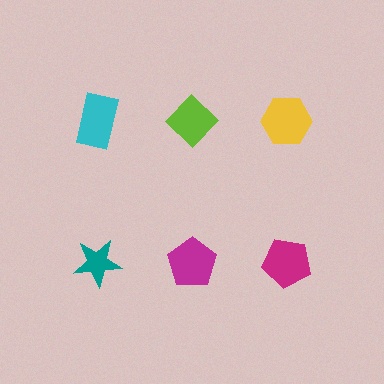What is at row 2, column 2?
A magenta pentagon.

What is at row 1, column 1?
A cyan rectangle.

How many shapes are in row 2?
3 shapes.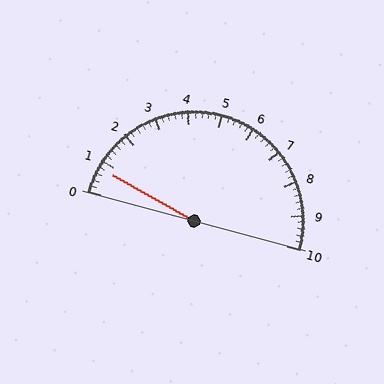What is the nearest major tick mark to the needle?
The nearest major tick mark is 1.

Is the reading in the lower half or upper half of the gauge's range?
The reading is in the lower half of the range (0 to 10).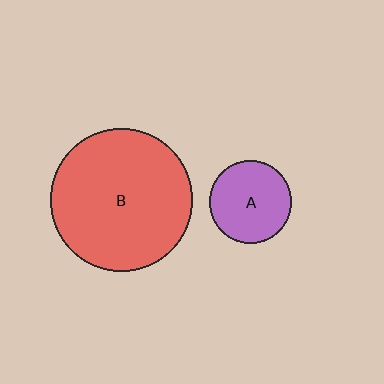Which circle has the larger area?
Circle B (red).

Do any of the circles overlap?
No, none of the circles overlap.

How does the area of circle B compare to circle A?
Approximately 3.0 times.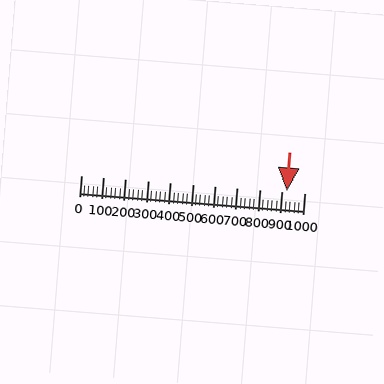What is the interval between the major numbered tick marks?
The major tick marks are spaced 100 units apart.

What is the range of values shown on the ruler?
The ruler shows values from 0 to 1000.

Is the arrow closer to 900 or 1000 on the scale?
The arrow is closer to 900.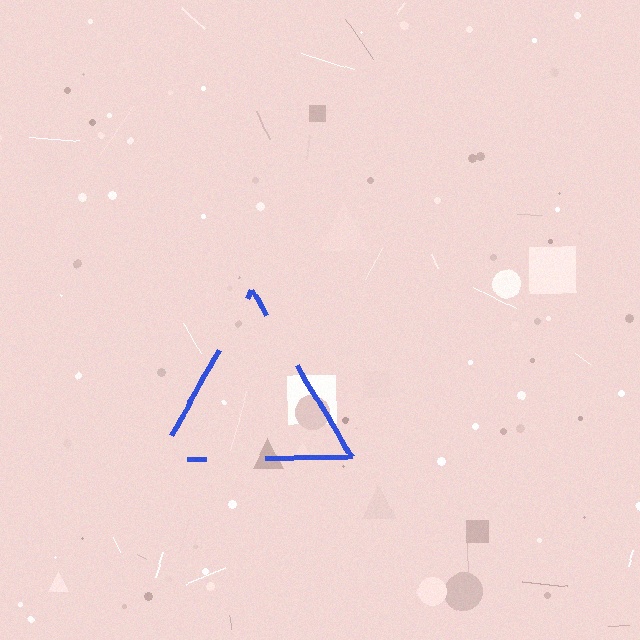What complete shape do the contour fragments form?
The contour fragments form a triangle.